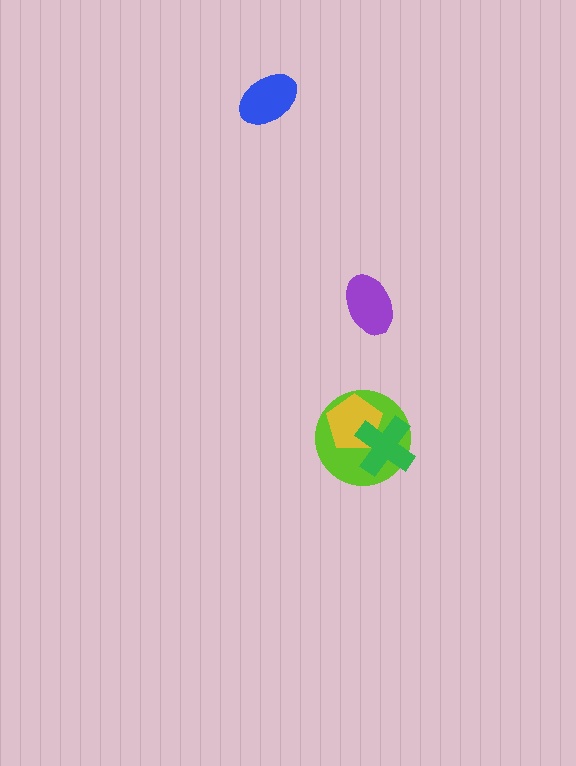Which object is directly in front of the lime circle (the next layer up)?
The yellow pentagon is directly in front of the lime circle.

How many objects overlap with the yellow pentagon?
2 objects overlap with the yellow pentagon.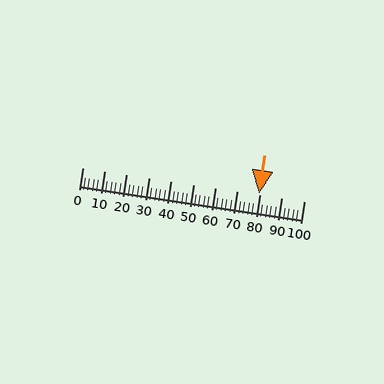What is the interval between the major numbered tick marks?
The major tick marks are spaced 10 units apart.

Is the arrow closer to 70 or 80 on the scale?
The arrow is closer to 80.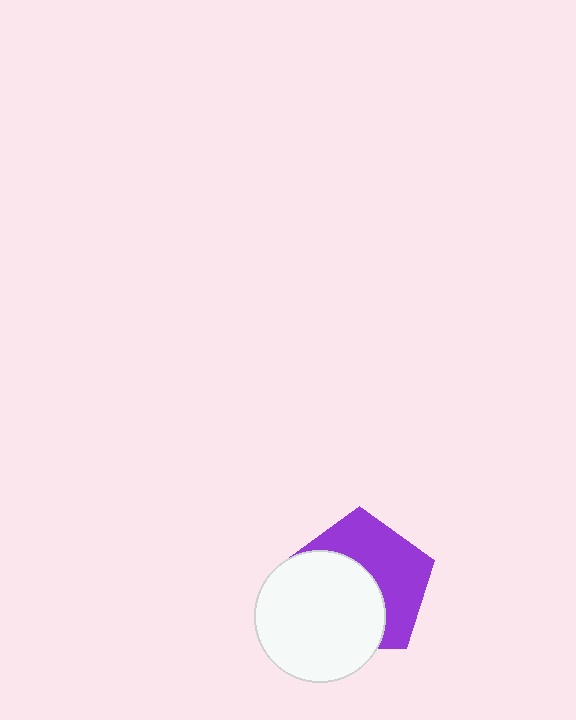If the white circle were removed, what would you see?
You would see the complete purple pentagon.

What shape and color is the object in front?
The object in front is a white circle.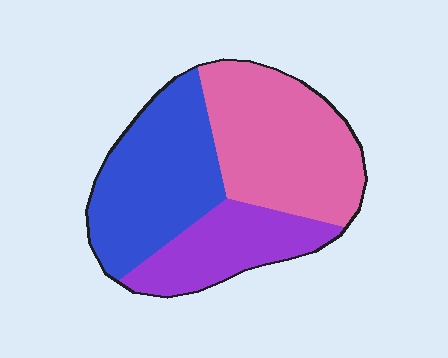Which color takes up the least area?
Purple, at roughly 25%.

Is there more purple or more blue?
Blue.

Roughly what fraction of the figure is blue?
Blue covers 37% of the figure.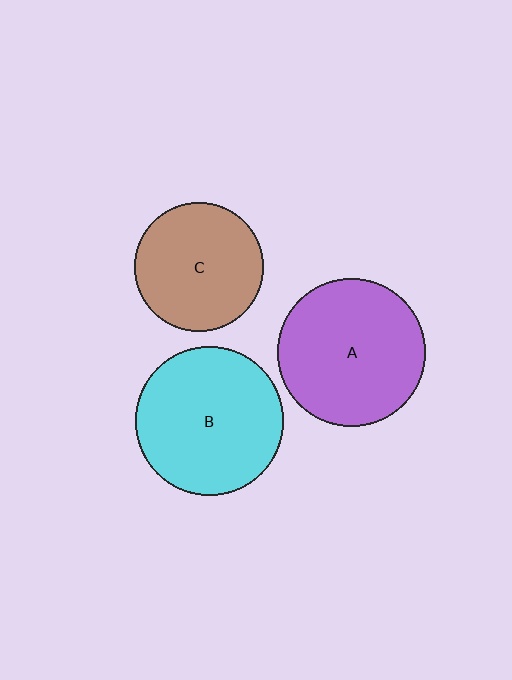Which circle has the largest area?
Circle B (cyan).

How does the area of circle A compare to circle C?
Approximately 1.3 times.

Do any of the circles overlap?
No, none of the circles overlap.